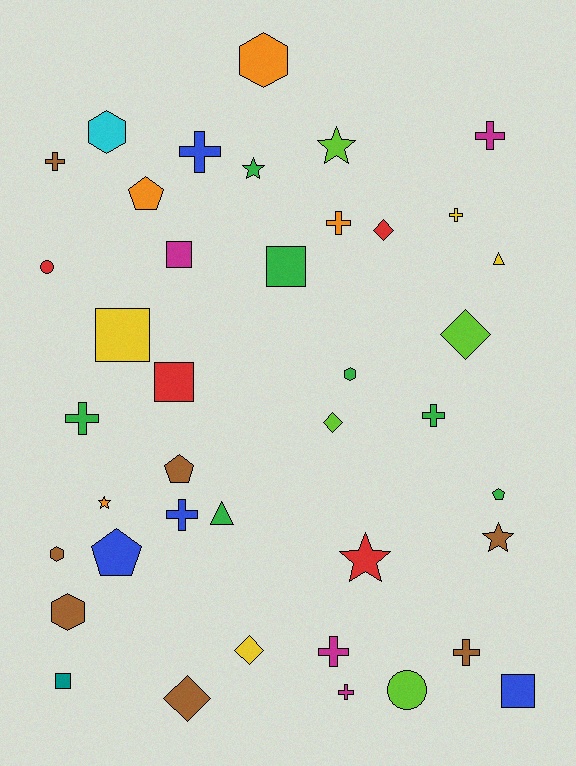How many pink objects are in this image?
There are no pink objects.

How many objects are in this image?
There are 40 objects.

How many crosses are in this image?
There are 11 crosses.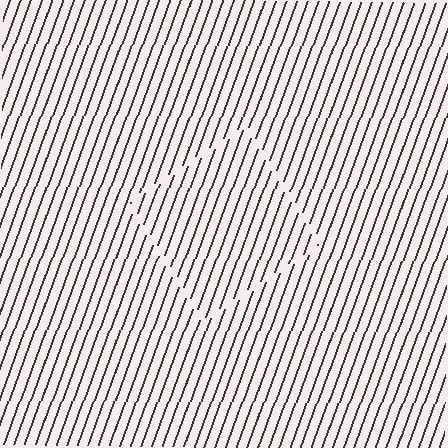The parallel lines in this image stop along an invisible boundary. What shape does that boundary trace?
An illusory square. The interior of the shape contains the same grating, shifted by half a period — the contour is defined by the phase discontinuity where line-ends from the inner and outer gratings abut.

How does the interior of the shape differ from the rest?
The interior of the shape contains the same grating, shifted by half a period — the contour is defined by the phase discontinuity where line-ends from the inner and outer gratings abut.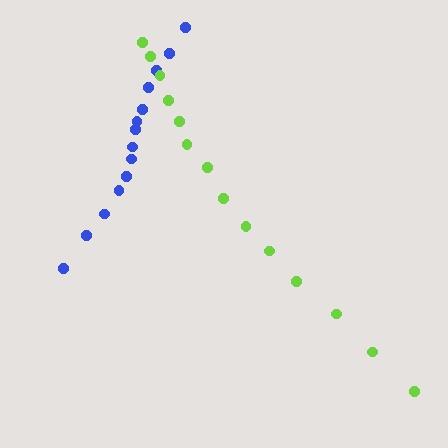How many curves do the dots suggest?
There are 2 distinct paths.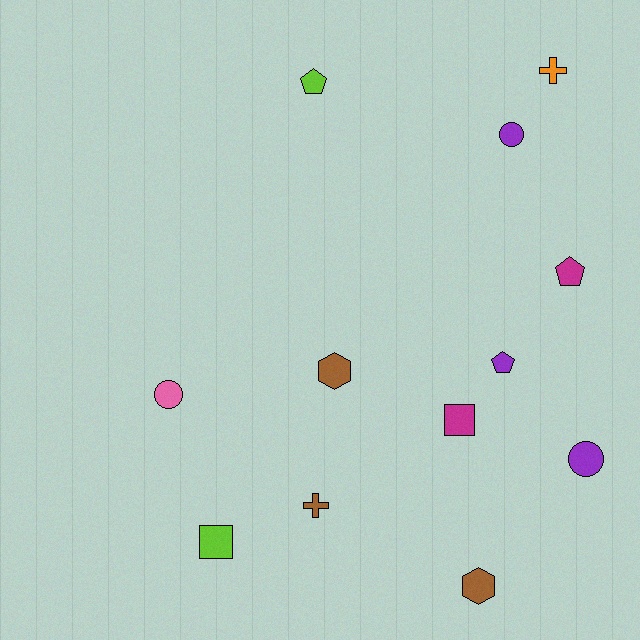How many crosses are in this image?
There are 2 crosses.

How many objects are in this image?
There are 12 objects.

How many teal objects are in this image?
There are no teal objects.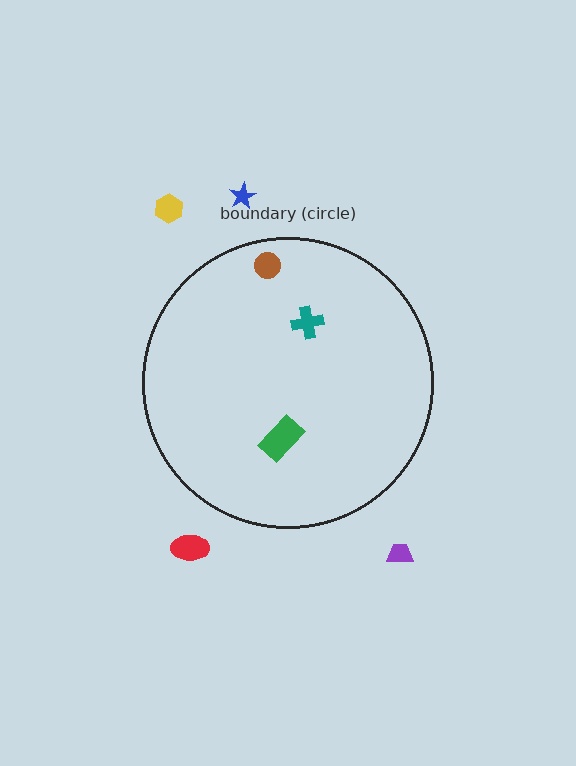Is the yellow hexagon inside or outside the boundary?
Outside.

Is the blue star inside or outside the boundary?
Outside.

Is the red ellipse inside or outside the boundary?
Outside.